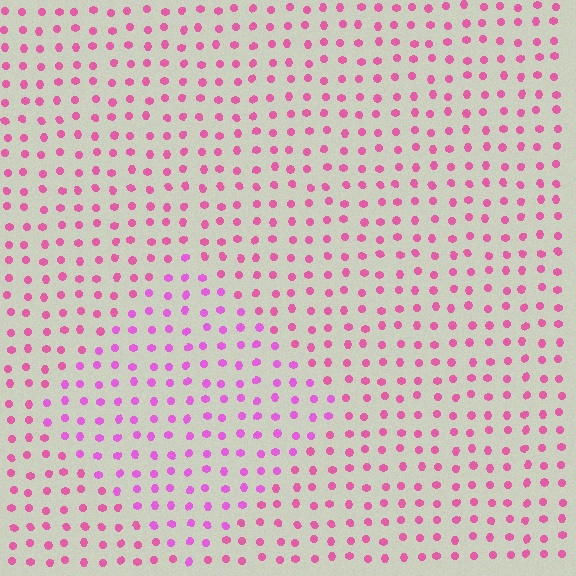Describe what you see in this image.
The image is filled with small pink elements in a uniform arrangement. A diamond-shaped region is visible where the elements are tinted to a slightly different hue, forming a subtle color boundary.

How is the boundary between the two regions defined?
The boundary is defined purely by a slight shift in hue (about 25 degrees). Spacing, size, and orientation are identical on both sides.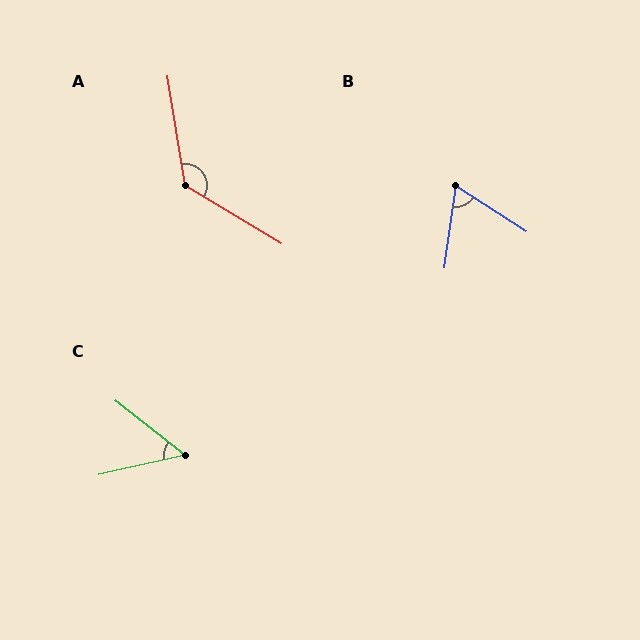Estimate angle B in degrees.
Approximately 65 degrees.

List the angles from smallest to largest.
C (51°), B (65°), A (130°).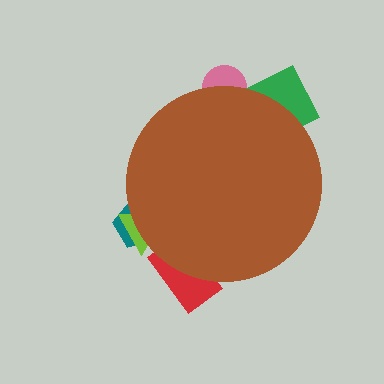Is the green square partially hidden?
Yes, the green square is partially hidden behind the brown circle.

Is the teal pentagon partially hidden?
Yes, the teal pentagon is partially hidden behind the brown circle.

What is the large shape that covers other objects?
A brown circle.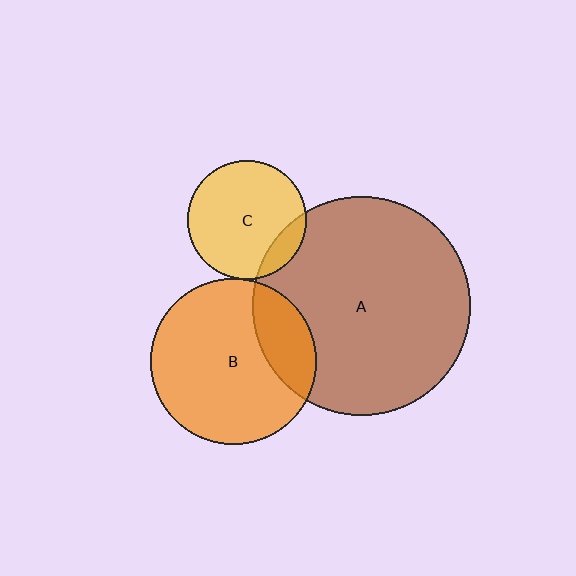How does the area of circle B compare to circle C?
Approximately 2.0 times.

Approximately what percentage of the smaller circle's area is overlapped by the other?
Approximately 5%.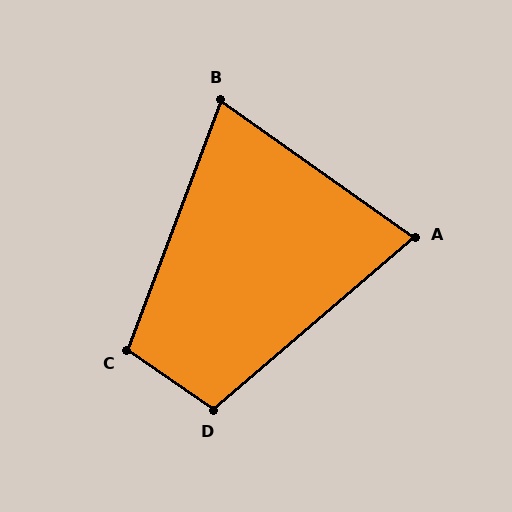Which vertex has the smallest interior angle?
B, at approximately 75 degrees.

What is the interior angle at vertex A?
Approximately 76 degrees (acute).